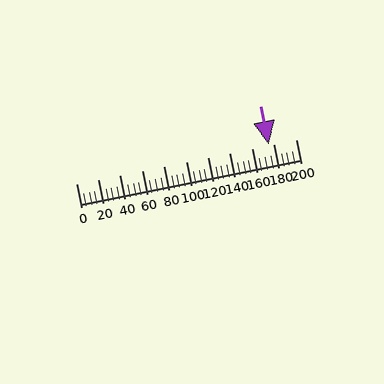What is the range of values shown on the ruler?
The ruler shows values from 0 to 200.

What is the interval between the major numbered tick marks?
The major tick marks are spaced 20 units apart.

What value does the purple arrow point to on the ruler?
The purple arrow points to approximately 175.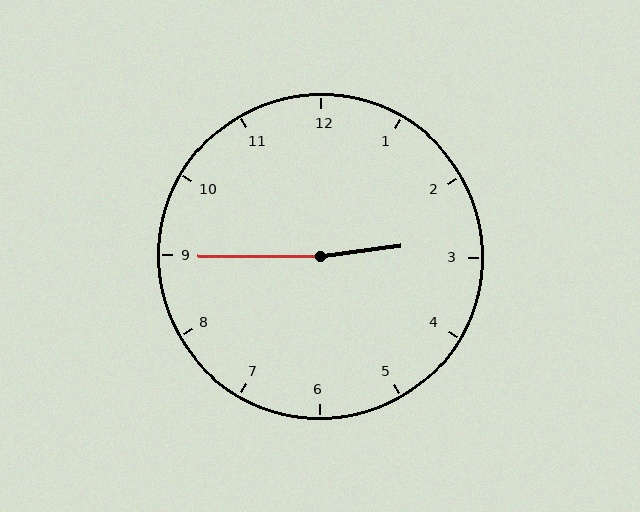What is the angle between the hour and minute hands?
Approximately 172 degrees.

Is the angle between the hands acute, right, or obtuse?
It is obtuse.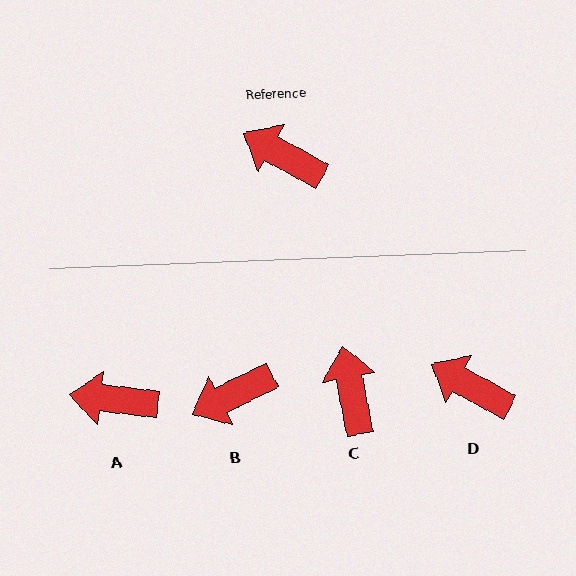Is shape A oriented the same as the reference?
No, it is off by about 22 degrees.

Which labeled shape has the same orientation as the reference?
D.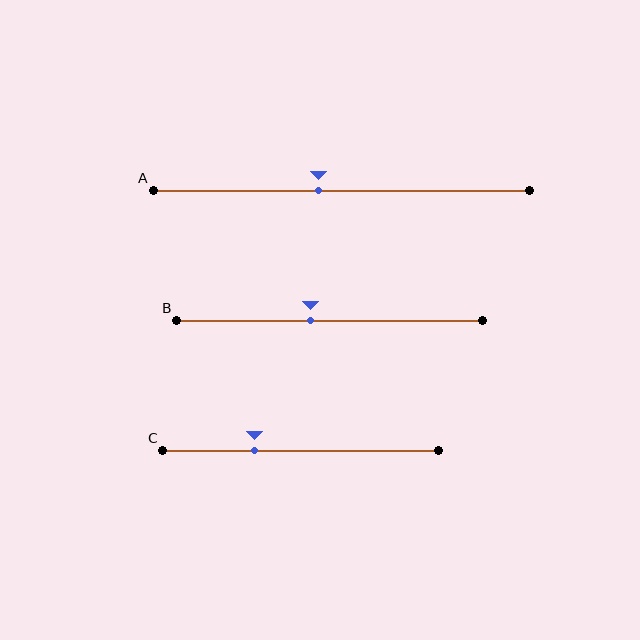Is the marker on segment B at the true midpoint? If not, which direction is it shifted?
No, the marker on segment B is shifted to the left by about 6% of the segment length.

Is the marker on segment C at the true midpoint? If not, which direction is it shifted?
No, the marker on segment C is shifted to the left by about 17% of the segment length.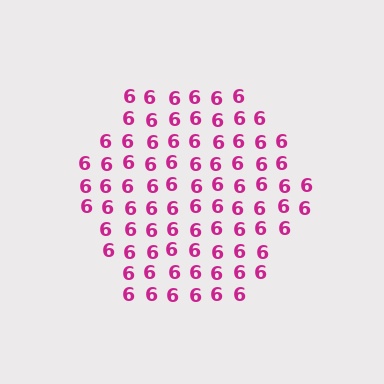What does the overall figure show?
The overall figure shows a hexagon.